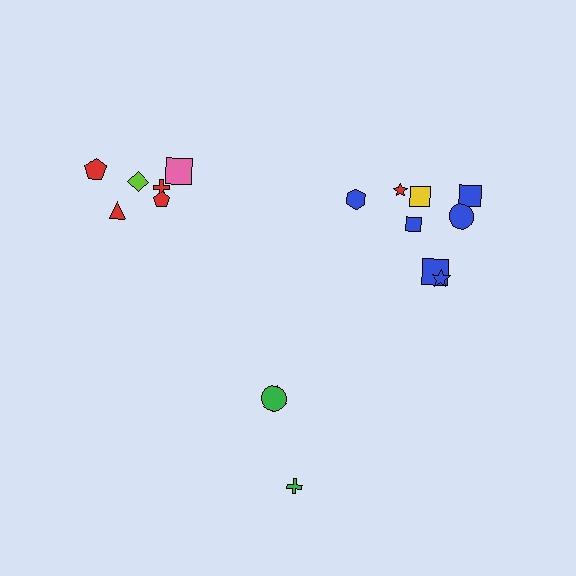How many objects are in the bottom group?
There are 3 objects.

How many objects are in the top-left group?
There are 6 objects.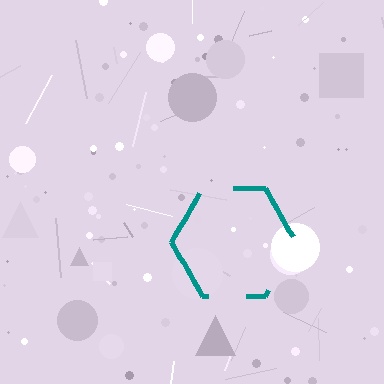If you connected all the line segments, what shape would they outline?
They would outline a hexagon.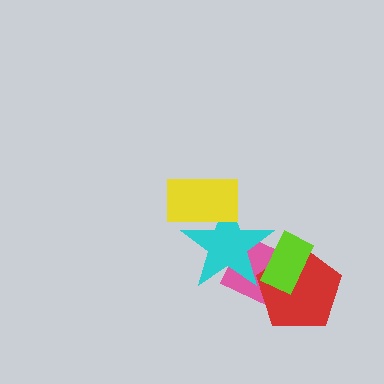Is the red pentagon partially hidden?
Yes, it is partially covered by another shape.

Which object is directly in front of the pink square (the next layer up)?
The red pentagon is directly in front of the pink square.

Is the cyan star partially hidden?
Yes, it is partially covered by another shape.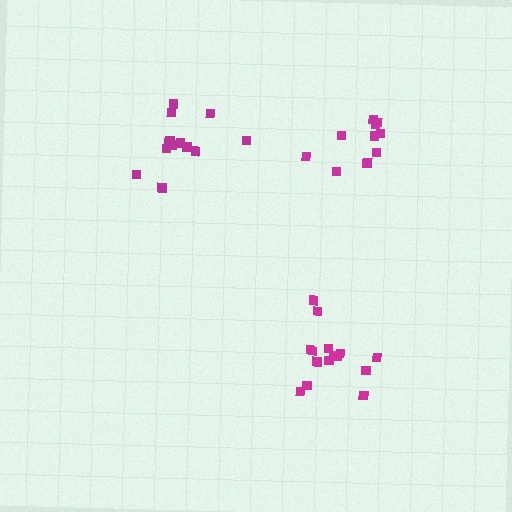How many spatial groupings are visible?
There are 3 spatial groupings.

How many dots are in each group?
Group 1: 10 dots, Group 2: 15 dots, Group 3: 13 dots (38 total).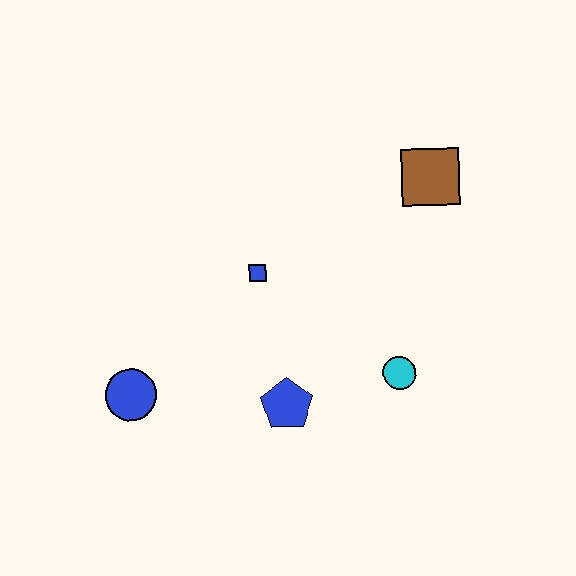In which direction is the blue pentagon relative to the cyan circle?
The blue pentagon is to the left of the cyan circle.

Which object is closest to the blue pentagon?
The cyan circle is closest to the blue pentagon.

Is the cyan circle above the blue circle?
Yes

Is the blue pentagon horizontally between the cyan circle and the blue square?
Yes